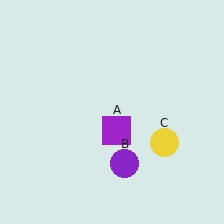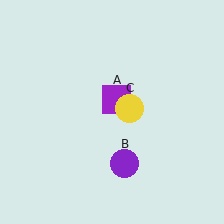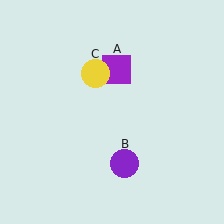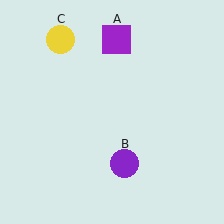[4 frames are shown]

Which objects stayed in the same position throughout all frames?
Purple circle (object B) remained stationary.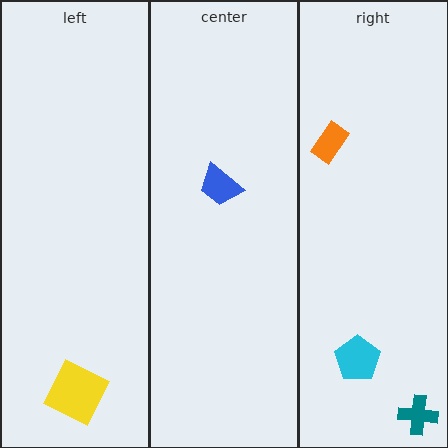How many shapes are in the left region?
1.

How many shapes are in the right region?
3.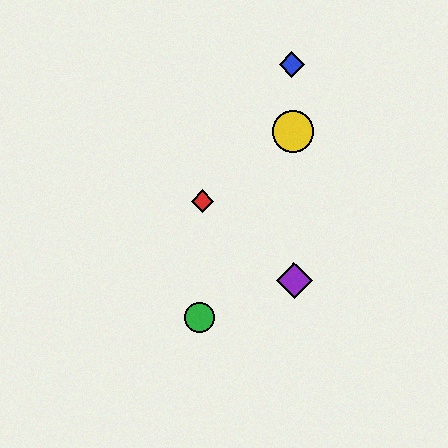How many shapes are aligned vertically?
3 shapes (the blue diamond, the yellow circle, the purple diamond) are aligned vertically.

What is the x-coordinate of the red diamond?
The red diamond is at x≈202.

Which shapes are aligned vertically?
The blue diamond, the yellow circle, the purple diamond are aligned vertically.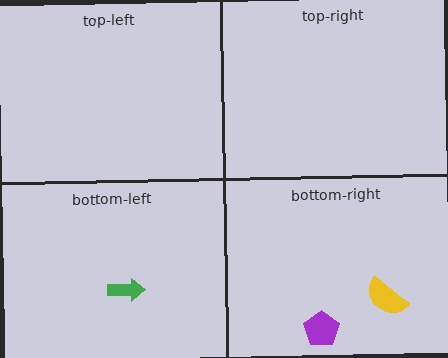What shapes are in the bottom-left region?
The green arrow.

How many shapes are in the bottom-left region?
1.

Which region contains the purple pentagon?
The bottom-right region.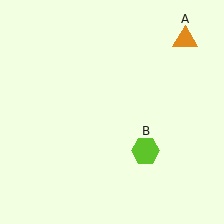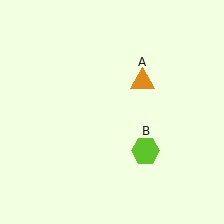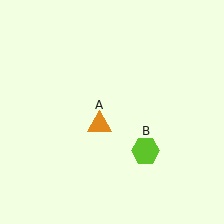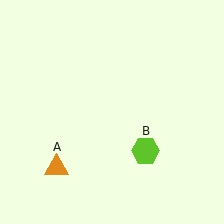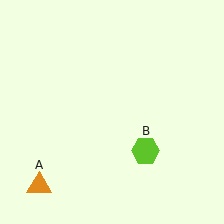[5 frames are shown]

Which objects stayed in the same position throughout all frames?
Lime hexagon (object B) remained stationary.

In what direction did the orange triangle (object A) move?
The orange triangle (object A) moved down and to the left.